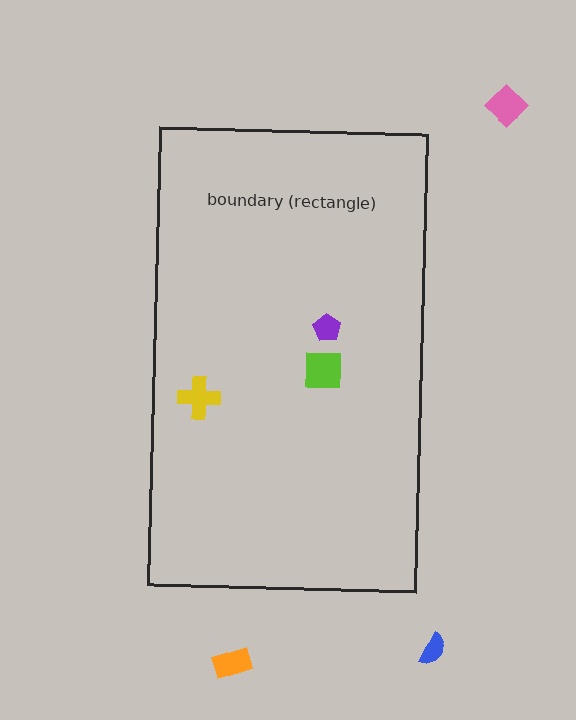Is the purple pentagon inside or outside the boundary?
Inside.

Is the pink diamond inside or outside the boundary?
Outside.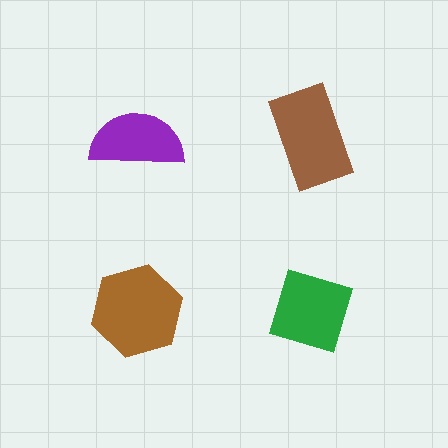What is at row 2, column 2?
A green diamond.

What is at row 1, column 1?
A purple semicircle.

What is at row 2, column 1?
A brown hexagon.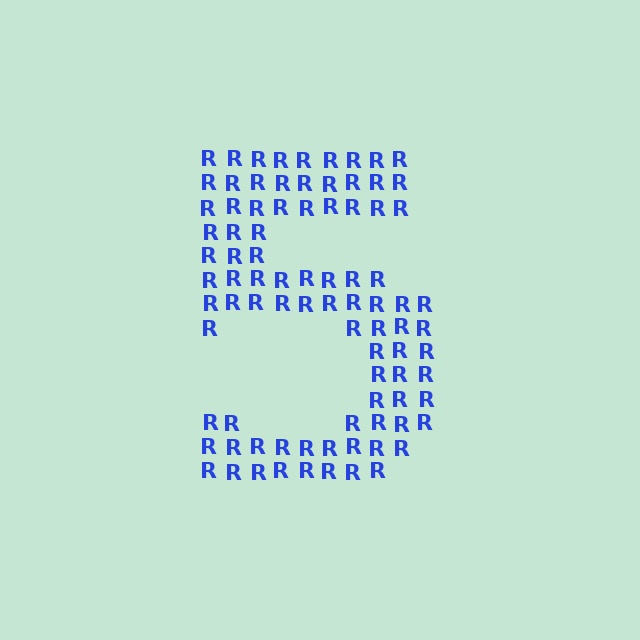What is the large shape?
The large shape is the digit 5.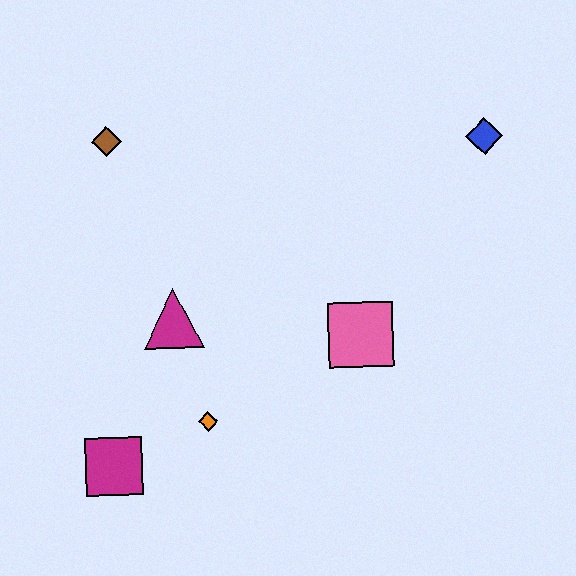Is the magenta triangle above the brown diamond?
No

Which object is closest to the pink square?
The orange diamond is closest to the pink square.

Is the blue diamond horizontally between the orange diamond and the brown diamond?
No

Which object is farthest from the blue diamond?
The magenta square is farthest from the blue diamond.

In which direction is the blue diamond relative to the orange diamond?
The blue diamond is to the right of the orange diamond.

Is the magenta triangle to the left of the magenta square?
No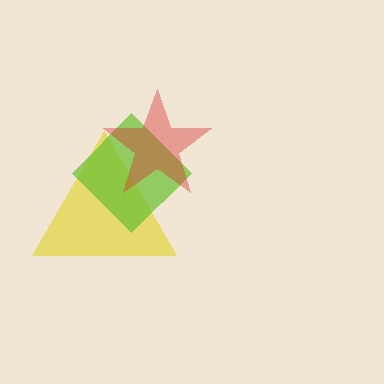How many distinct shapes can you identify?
There are 3 distinct shapes: a yellow triangle, a lime diamond, a red star.